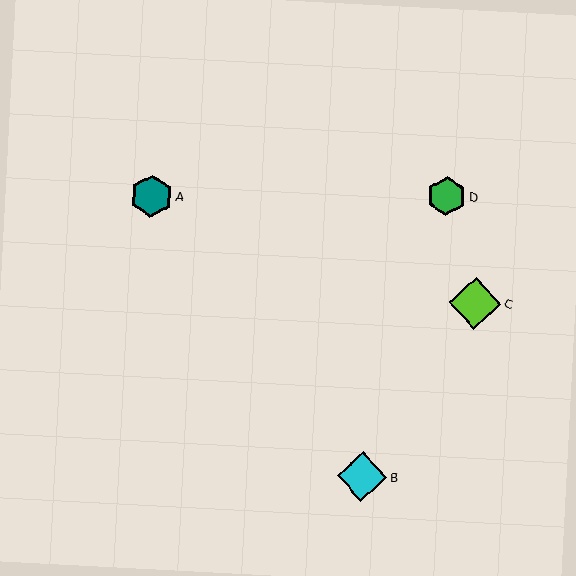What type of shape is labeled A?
Shape A is a teal hexagon.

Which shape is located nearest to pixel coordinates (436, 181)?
The green hexagon (labeled D) at (446, 196) is nearest to that location.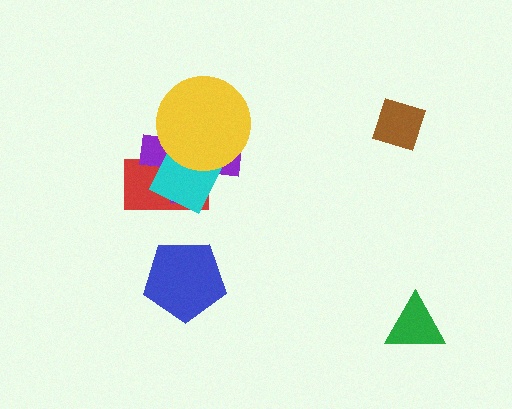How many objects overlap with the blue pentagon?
0 objects overlap with the blue pentagon.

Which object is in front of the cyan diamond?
The yellow circle is in front of the cyan diamond.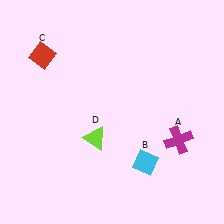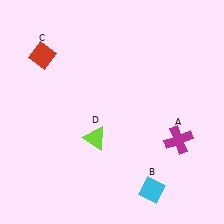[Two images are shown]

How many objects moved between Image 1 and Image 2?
1 object moved between the two images.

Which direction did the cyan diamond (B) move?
The cyan diamond (B) moved down.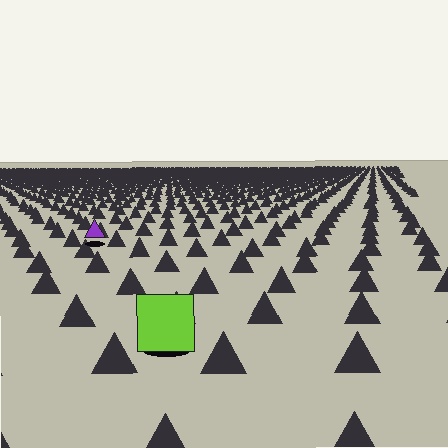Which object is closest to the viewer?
The lime square is closest. The texture marks near it are larger and more spread out.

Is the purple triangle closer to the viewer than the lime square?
No. The lime square is closer — you can tell from the texture gradient: the ground texture is coarser near it.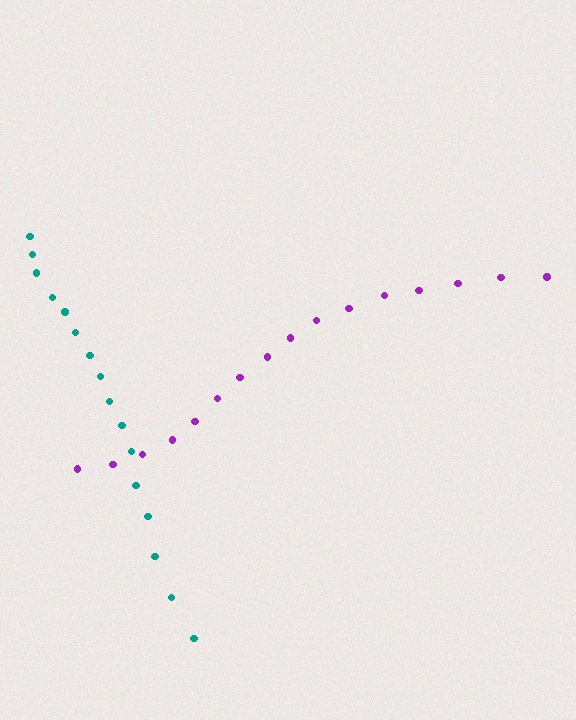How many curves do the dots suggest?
There are 2 distinct paths.